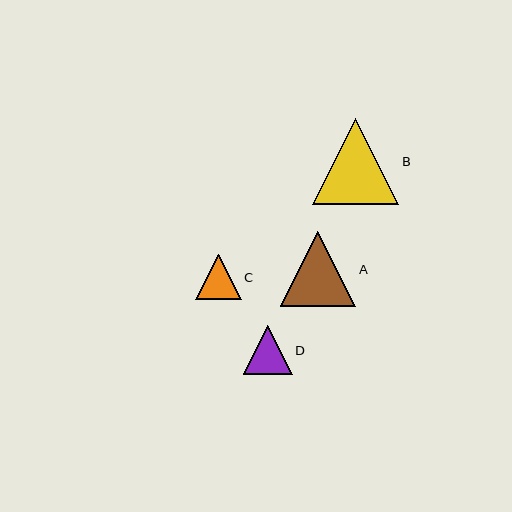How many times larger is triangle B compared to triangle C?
Triangle B is approximately 1.9 times the size of triangle C.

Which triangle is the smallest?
Triangle C is the smallest with a size of approximately 46 pixels.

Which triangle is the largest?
Triangle B is the largest with a size of approximately 86 pixels.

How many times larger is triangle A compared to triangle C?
Triangle A is approximately 1.7 times the size of triangle C.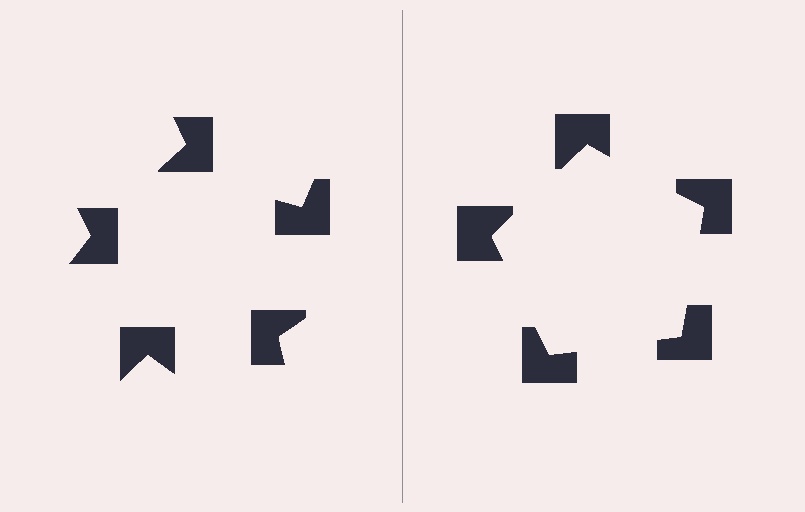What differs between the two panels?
The notched squares are positioned identically on both sides; only the wedge orientations differ. On the right they align to a pentagon; on the left they are misaligned.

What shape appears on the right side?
An illusory pentagon.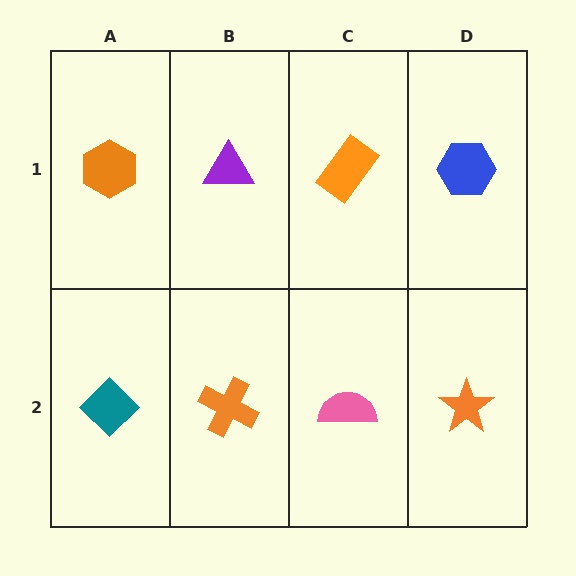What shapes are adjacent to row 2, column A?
An orange hexagon (row 1, column A), an orange cross (row 2, column B).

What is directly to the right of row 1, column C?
A blue hexagon.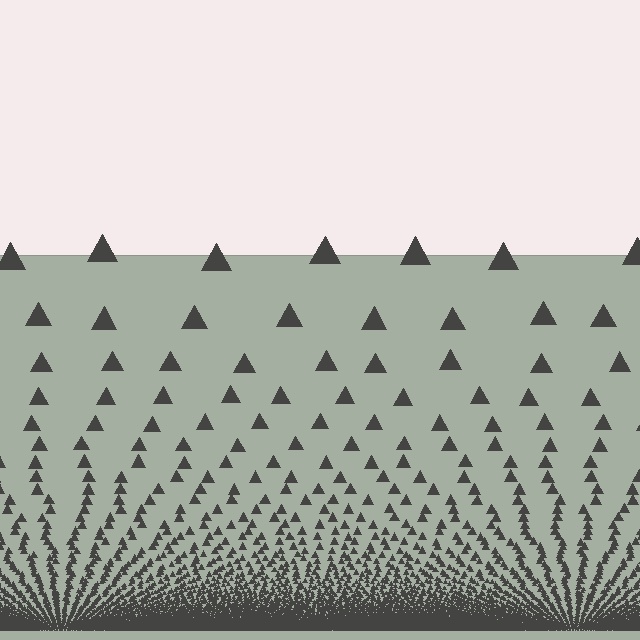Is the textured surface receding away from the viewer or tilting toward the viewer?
The surface appears to tilt toward the viewer. Texture elements get larger and sparser toward the top.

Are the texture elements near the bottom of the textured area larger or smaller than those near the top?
Smaller. The gradient is inverted — elements near the bottom are smaller and denser.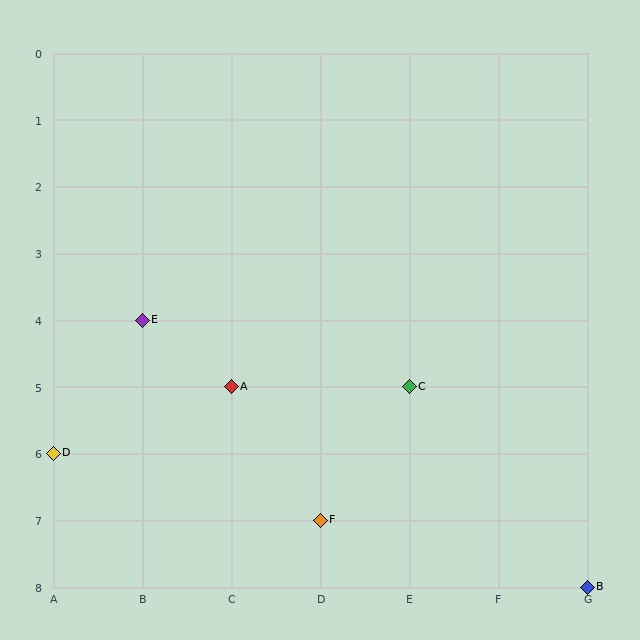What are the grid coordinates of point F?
Point F is at grid coordinates (D, 7).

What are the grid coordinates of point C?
Point C is at grid coordinates (E, 5).